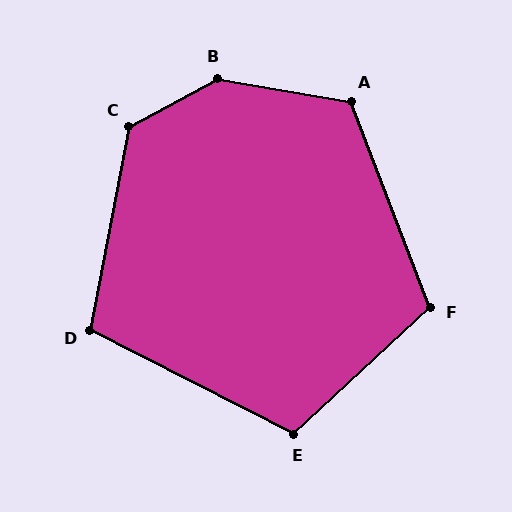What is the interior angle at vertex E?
Approximately 110 degrees (obtuse).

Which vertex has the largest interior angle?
B, at approximately 142 degrees.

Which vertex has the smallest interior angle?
D, at approximately 106 degrees.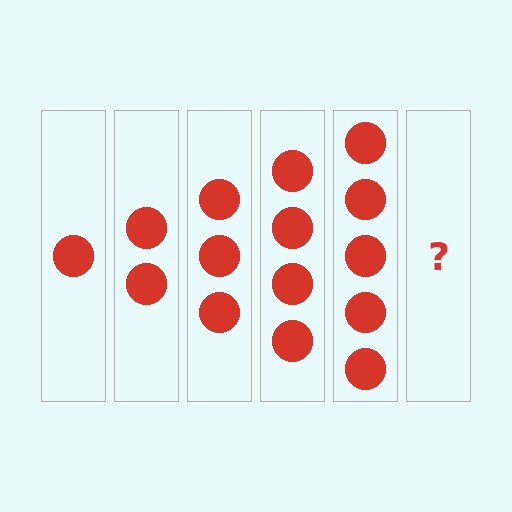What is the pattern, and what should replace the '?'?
The pattern is that each step adds one more circle. The '?' should be 6 circles.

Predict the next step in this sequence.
The next step is 6 circles.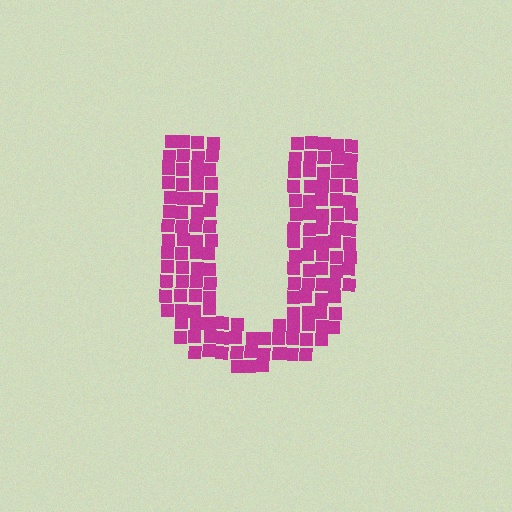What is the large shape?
The large shape is the letter U.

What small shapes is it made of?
It is made of small squares.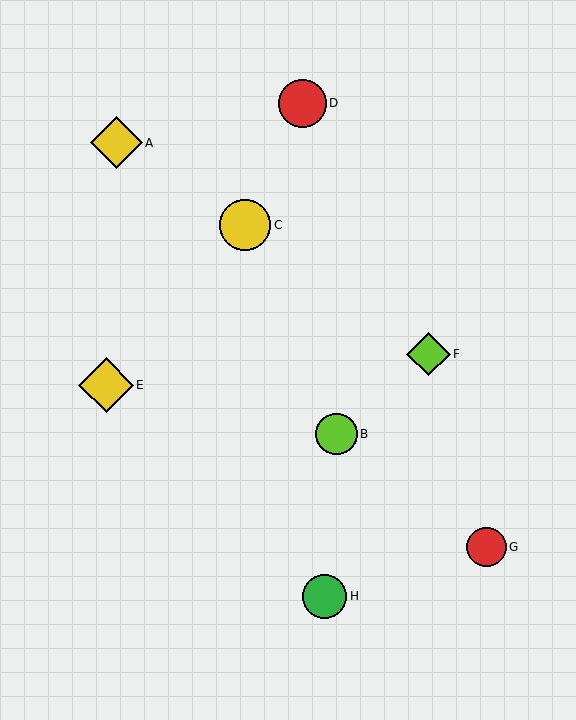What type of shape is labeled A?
Shape A is a yellow diamond.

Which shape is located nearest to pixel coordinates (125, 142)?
The yellow diamond (labeled A) at (116, 143) is nearest to that location.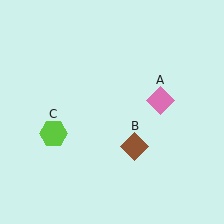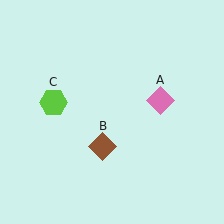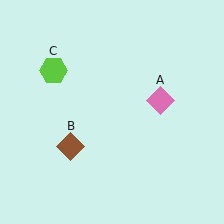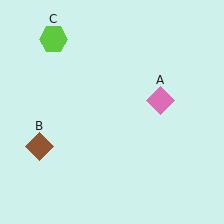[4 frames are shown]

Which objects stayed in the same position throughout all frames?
Pink diamond (object A) remained stationary.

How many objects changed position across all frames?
2 objects changed position: brown diamond (object B), lime hexagon (object C).